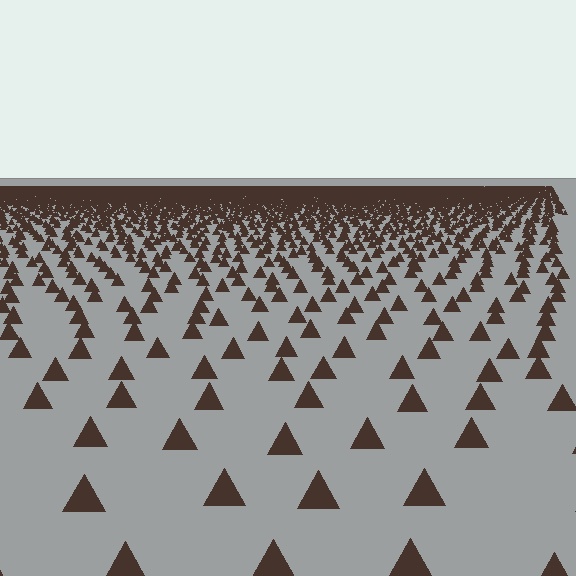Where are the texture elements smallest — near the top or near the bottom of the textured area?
Near the top.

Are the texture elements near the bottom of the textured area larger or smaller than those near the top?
Larger. Near the bottom, elements are closer to the viewer and appear at a bigger on-screen size.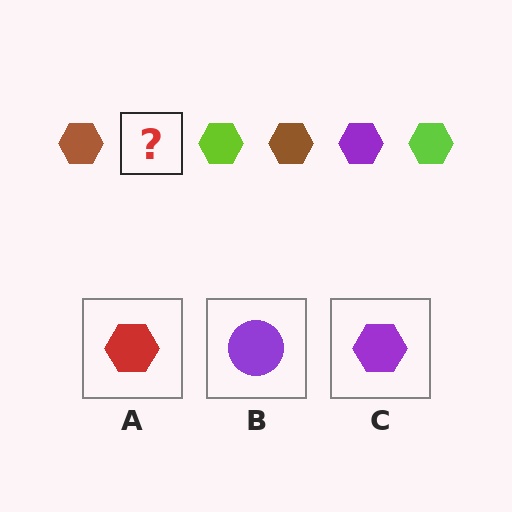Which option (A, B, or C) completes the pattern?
C.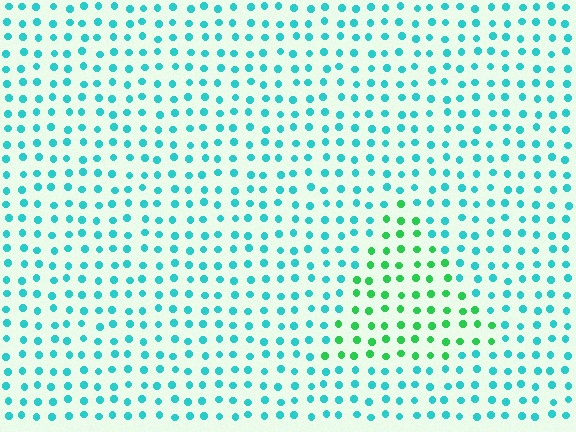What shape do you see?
I see a triangle.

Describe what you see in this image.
The image is filled with small cyan elements in a uniform arrangement. A triangle-shaped region is visible where the elements are tinted to a slightly different hue, forming a subtle color boundary.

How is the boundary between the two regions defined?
The boundary is defined purely by a slight shift in hue (about 45 degrees). Spacing, size, and orientation are identical on both sides.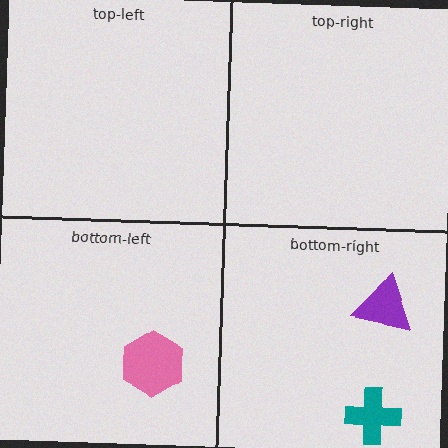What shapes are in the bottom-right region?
The purple triangle, the teal cross.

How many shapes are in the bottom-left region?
1.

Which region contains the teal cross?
The bottom-right region.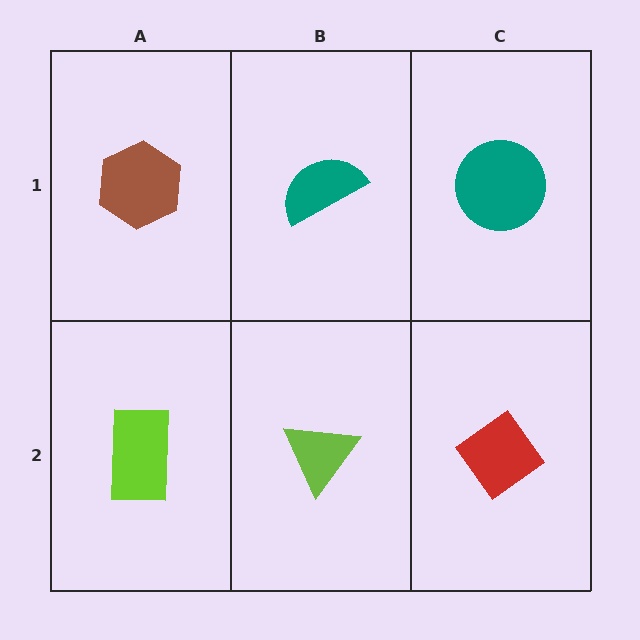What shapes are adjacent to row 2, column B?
A teal semicircle (row 1, column B), a lime rectangle (row 2, column A), a red diamond (row 2, column C).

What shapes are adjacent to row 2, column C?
A teal circle (row 1, column C), a lime triangle (row 2, column B).